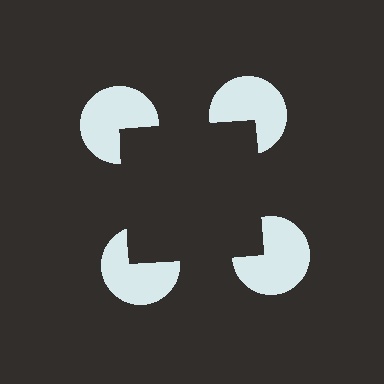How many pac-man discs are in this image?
There are 4 — one at each vertex of the illusory square.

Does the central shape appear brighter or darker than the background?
It typically appears slightly darker than the background, even though no actual brightness change is drawn.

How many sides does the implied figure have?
4 sides.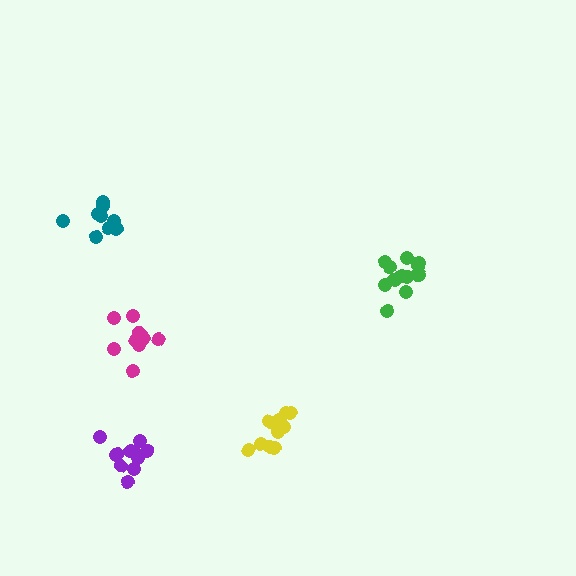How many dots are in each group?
Group 1: 14 dots, Group 2: 12 dots, Group 3: 10 dots, Group 4: 11 dots, Group 5: 10 dots (57 total).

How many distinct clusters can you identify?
There are 5 distinct clusters.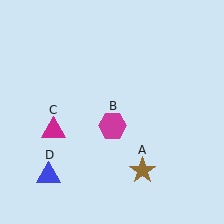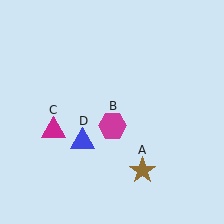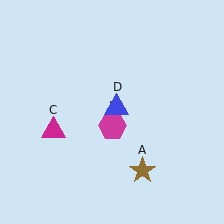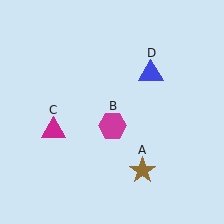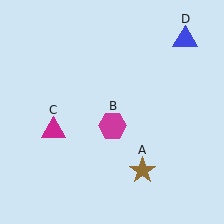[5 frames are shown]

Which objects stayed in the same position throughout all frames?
Brown star (object A) and magenta hexagon (object B) and magenta triangle (object C) remained stationary.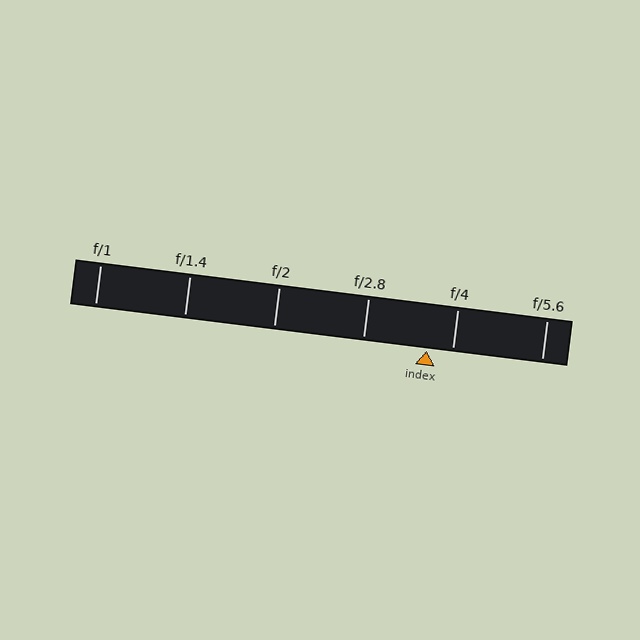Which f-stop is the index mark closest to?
The index mark is closest to f/4.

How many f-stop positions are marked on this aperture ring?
There are 6 f-stop positions marked.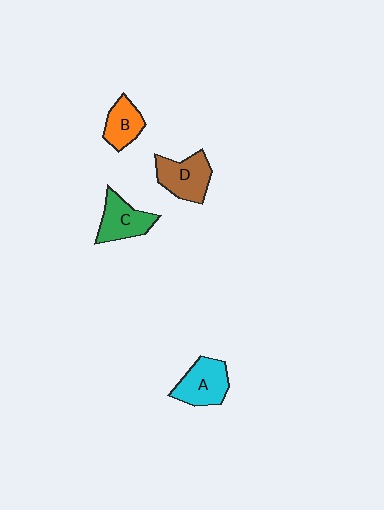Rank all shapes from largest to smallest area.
From largest to smallest: D (brown), A (cyan), C (green), B (orange).